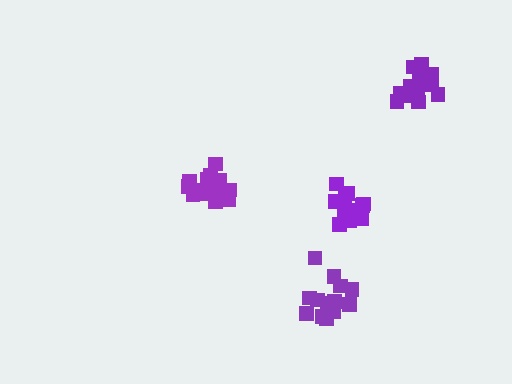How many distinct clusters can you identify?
There are 4 distinct clusters.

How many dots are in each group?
Group 1: 14 dots, Group 2: 11 dots, Group 3: 14 dots, Group 4: 15 dots (54 total).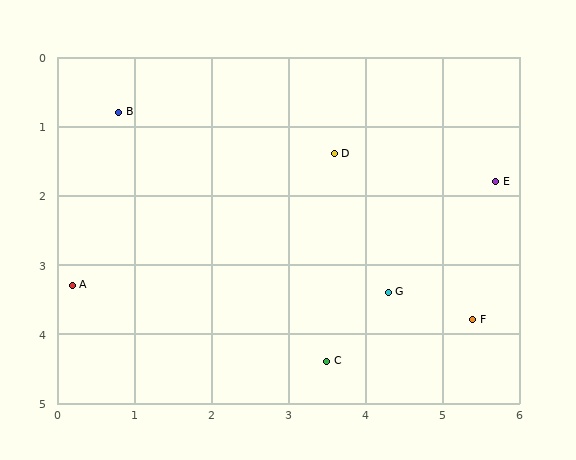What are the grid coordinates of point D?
Point D is at approximately (3.6, 1.4).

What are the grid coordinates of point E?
Point E is at approximately (5.7, 1.8).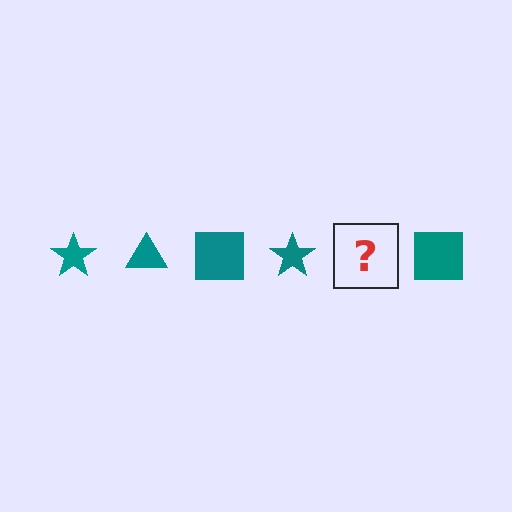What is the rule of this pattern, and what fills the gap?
The rule is that the pattern cycles through star, triangle, square shapes in teal. The gap should be filled with a teal triangle.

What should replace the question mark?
The question mark should be replaced with a teal triangle.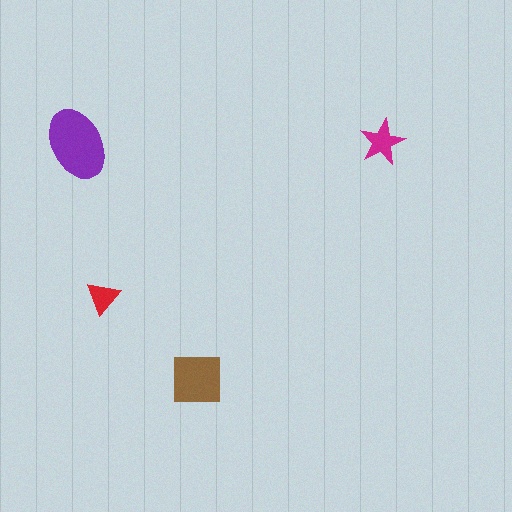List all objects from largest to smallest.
The purple ellipse, the brown square, the magenta star, the red triangle.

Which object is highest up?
The magenta star is topmost.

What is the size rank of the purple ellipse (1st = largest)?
1st.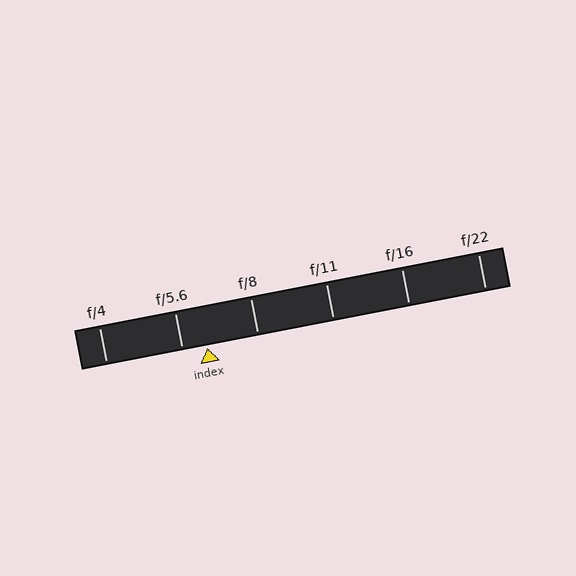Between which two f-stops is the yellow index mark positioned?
The index mark is between f/5.6 and f/8.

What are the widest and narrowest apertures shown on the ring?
The widest aperture shown is f/4 and the narrowest is f/22.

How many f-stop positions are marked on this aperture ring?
There are 6 f-stop positions marked.